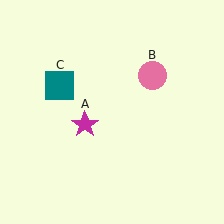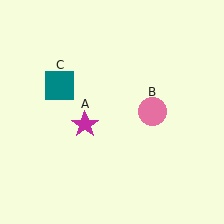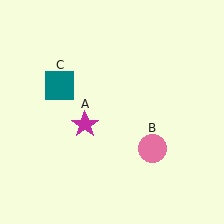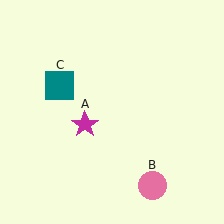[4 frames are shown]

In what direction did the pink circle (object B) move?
The pink circle (object B) moved down.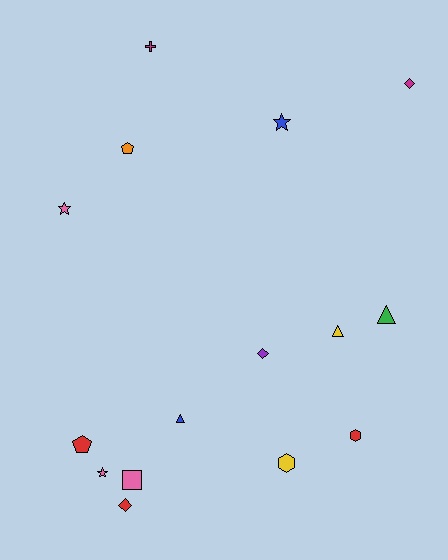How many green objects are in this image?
There is 1 green object.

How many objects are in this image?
There are 15 objects.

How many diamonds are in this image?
There are 3 diamonds.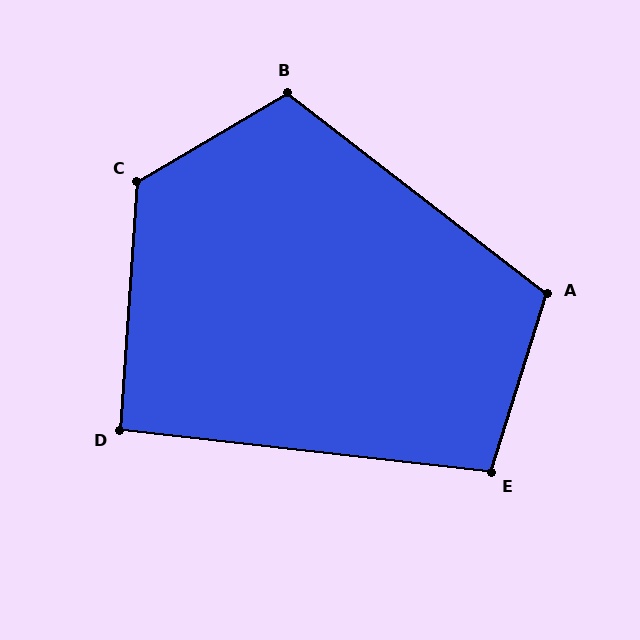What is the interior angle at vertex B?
Approximately 112 degrees (obtuse).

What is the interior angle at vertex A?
Approximately 110 degrees (obtuse).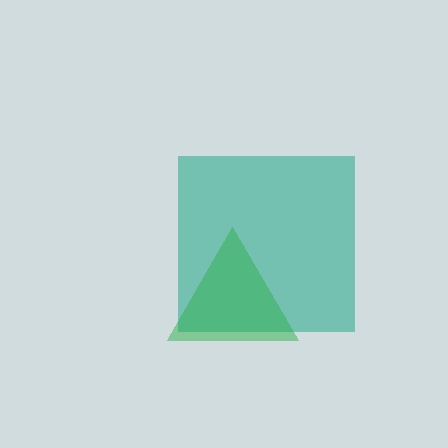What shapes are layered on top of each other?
The layered shapes are: a teal square, a green triangle.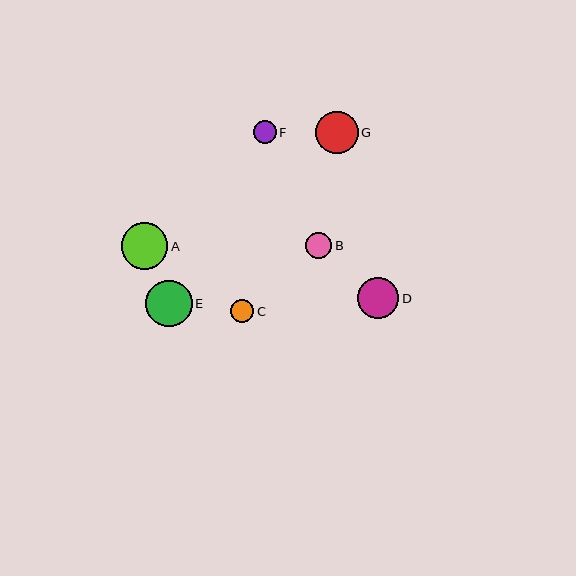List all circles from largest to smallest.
From largest to smallest: E, A, G, D, B, F, C.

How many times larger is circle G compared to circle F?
Circle G is approximately 1.8 times the size of circle F.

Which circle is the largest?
Circle E is the largest with a size of approximately 47 pixels.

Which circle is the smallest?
Circle C is the smallest with a size of approximately 23 pixels.